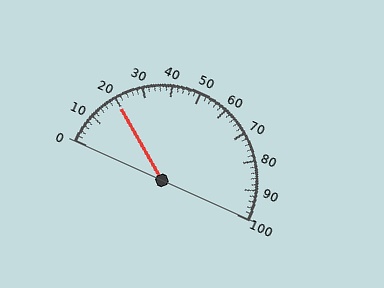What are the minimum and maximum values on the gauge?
The gauge ranges from 0 to 100.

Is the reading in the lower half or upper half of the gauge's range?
The reading is in the lower half of the range (0 to 100).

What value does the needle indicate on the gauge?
The needle indicates approximately 20.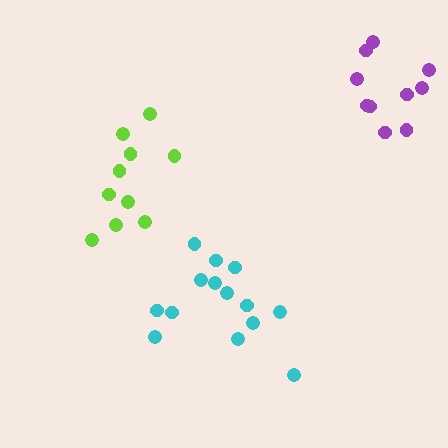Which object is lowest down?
The cyan cluster is bottommost.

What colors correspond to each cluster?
The clusters are colored: lime, purple, cyan.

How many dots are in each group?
Group 1: 10 dots, Group 2: 10 dots, Group 3: 14 dots (34 total).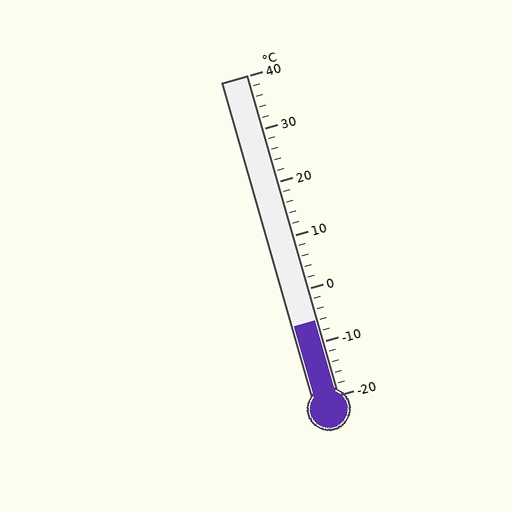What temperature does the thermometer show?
The thermometer shows approximately -6°C.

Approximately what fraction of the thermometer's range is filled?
The thermometer is filled to approximately 25% of its range.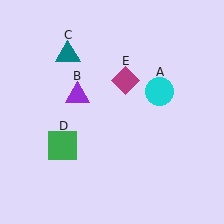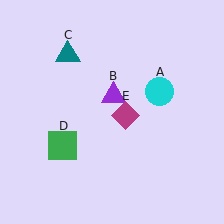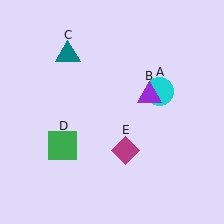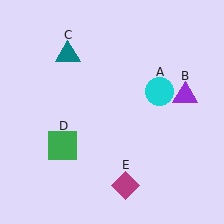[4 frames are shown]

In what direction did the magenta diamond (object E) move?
The magenta diamond (object E) moved down.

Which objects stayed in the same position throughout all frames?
Cyan circle (object A) and teal triangle (object C) and green square (object D) remained stationary.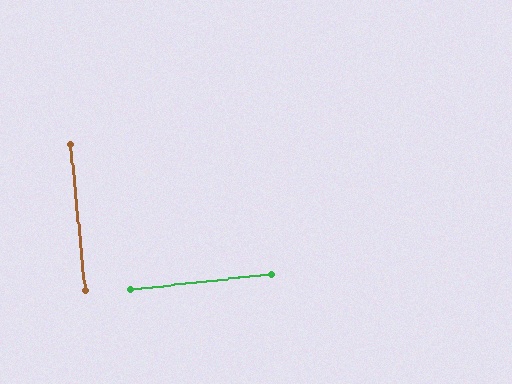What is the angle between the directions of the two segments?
Approximately 90 degrees.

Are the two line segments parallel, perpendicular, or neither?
Perpendicular — they meet at approximately 90°.